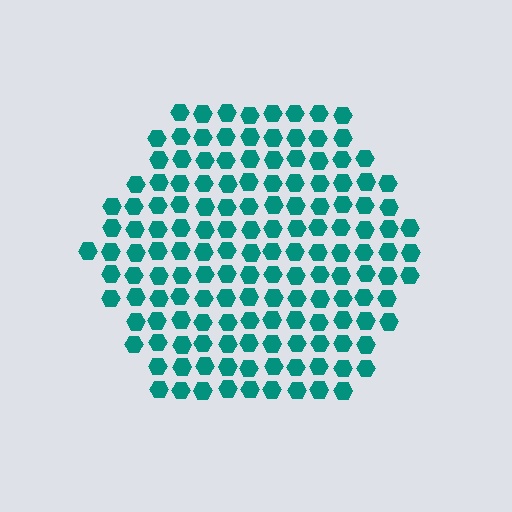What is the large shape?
The large shape is a hexagon.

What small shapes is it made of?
It is made of small hexagons.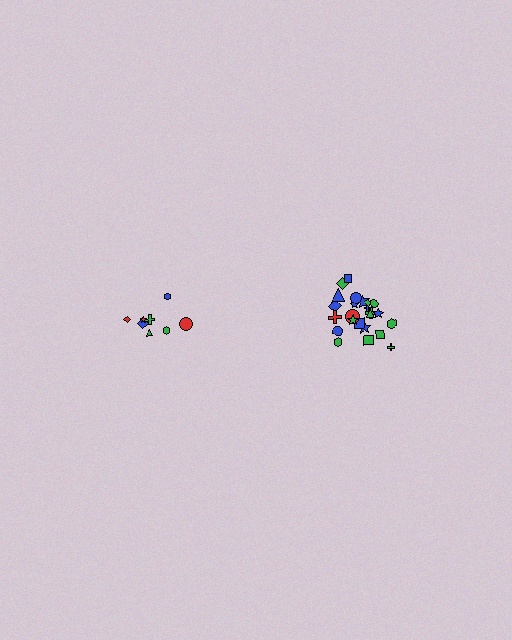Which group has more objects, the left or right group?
The right group.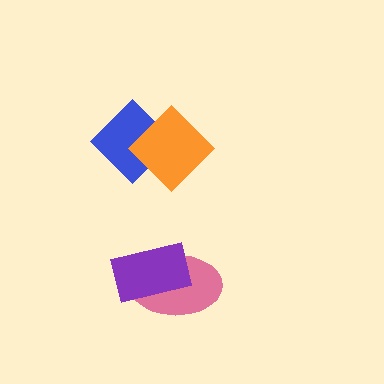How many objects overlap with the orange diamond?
1 object overlaps with the orange diamond.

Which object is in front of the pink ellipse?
The purple rectangle is in front of the pink ellipse.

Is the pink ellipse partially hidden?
Yes, it is partially covered by another shape.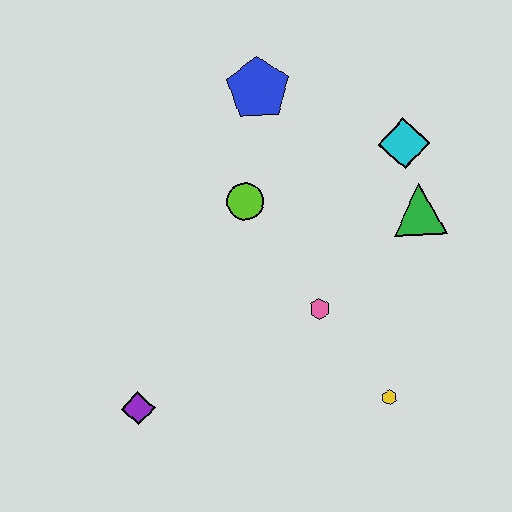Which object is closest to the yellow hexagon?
The pink hexagon is closest to the yellow hexagon.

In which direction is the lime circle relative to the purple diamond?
The lime circle is above the purple diamond.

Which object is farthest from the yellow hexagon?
The blue pentagon is farthest from the yellow hexagon.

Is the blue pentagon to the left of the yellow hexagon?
Yes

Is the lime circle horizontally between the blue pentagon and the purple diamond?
Yes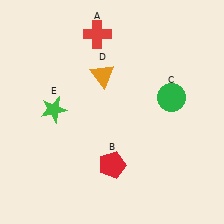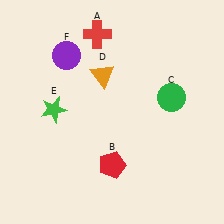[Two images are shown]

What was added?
A purple circle (F) was added in Image 2.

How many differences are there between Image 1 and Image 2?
There is 1 difference between the two images.